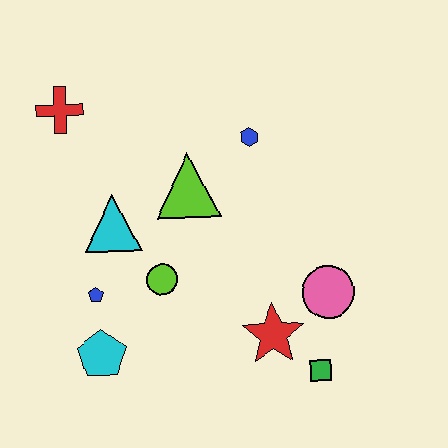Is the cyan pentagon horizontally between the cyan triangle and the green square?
No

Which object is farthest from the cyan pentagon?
The blue hexagon is farthest from the cyan pentagon.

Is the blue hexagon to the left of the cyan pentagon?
No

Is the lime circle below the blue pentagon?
No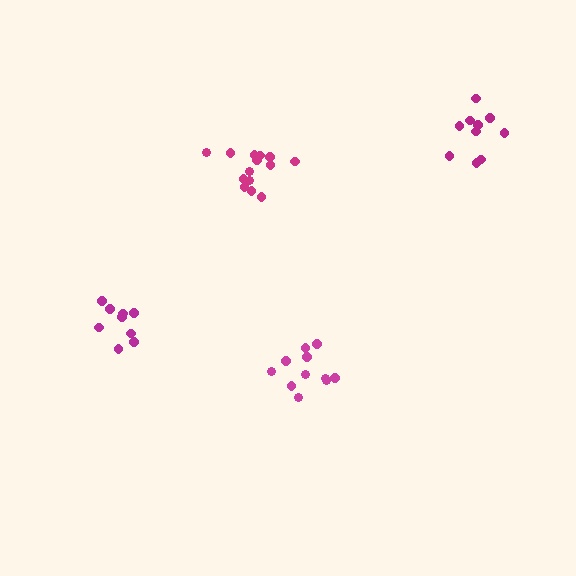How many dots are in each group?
Group 1: 14 dots, Group 2: 9 dots, Group 3: 11 dots, Group 4: 10 dots (44 total).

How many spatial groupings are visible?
There are 4 spatial groupings.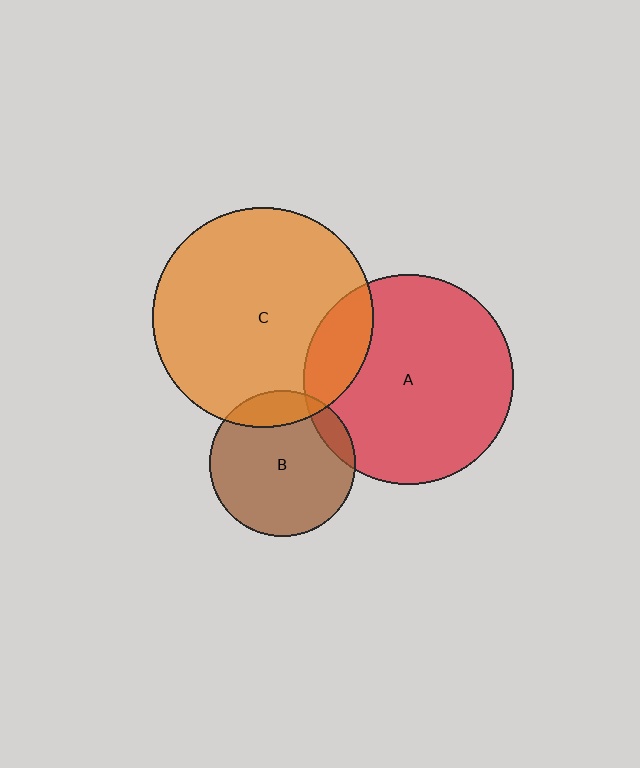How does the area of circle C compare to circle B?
Approximately 2.3 times.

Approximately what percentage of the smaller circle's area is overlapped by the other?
Approximately 10%.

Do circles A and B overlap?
Yes.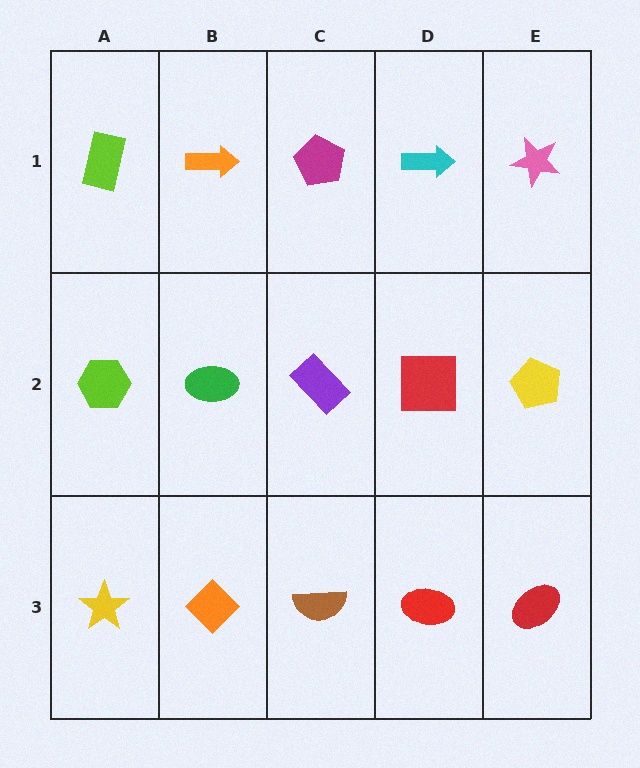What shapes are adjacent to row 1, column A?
A lime hexagon (row 2, column A), an orange arrow (row 1, column B).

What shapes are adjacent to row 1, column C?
A purple rectangle (row 2, column C), an orange arrow (row 1, column B), a cyan arrow (row 1, column D).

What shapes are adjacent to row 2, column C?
A magenta pentagon (row 1, column C), a brown semicircle (row 3, column C), a green ellipse (row 2, column B), a red square (row 2, column D).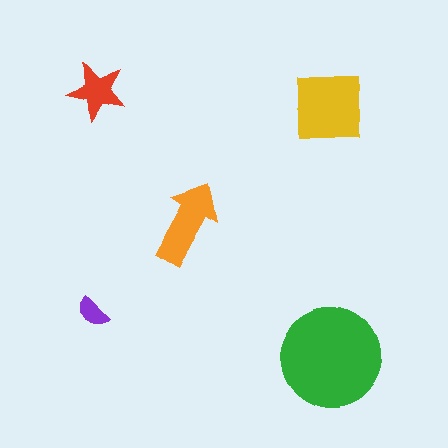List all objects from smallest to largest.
The purple semicircle, the red star, the orange arrow, the yellow square, the green circle.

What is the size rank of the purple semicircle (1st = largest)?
5th.